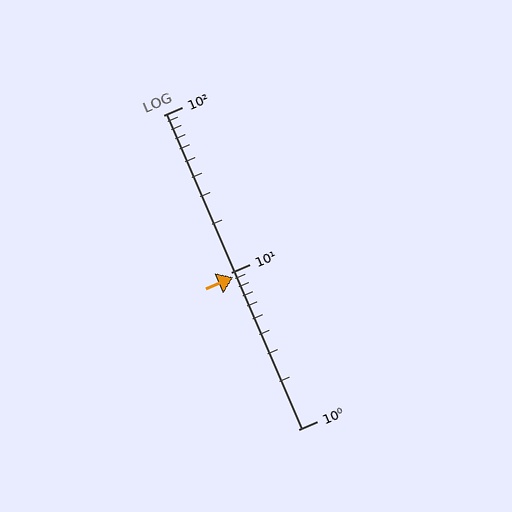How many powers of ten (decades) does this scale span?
The scale spans 2 decades, from 1 to 100.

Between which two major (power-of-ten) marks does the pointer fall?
The pointer is between 1 and 10.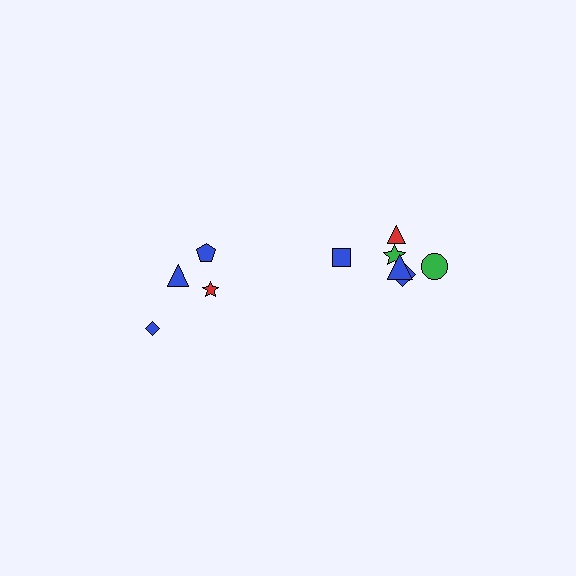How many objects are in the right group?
There are 6 objects.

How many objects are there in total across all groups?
There are 10 objects.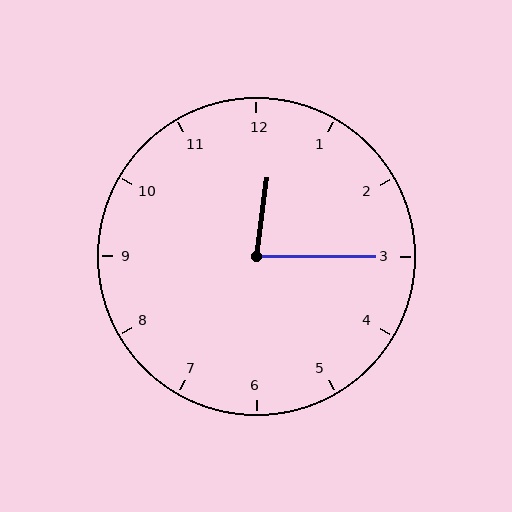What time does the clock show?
12:15.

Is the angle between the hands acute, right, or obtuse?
It is acute.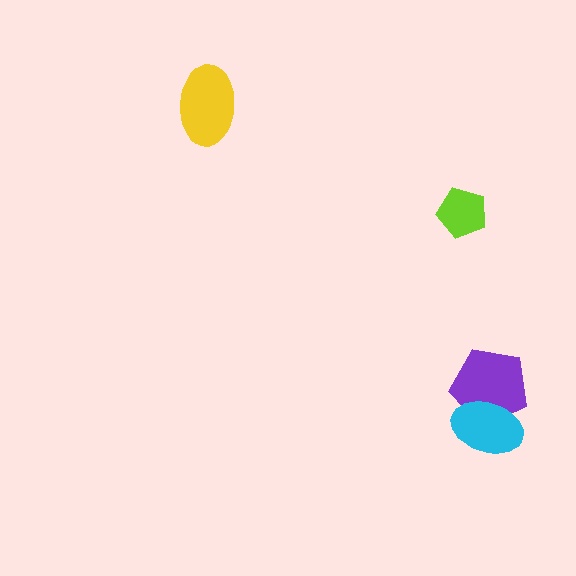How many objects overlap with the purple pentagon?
1 object overlaps with the purple pentagon.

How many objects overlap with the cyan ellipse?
1 object overlaps with the cyan ellipse.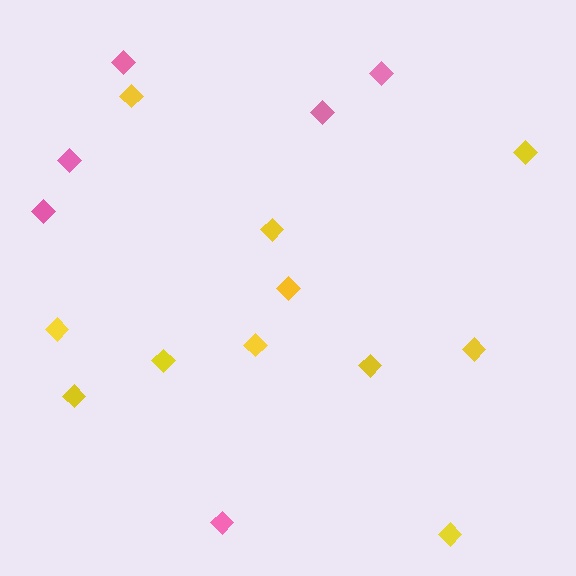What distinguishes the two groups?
There are 2 groups: one group of yellow diamonds (11) and one group of pink diamonds (6).